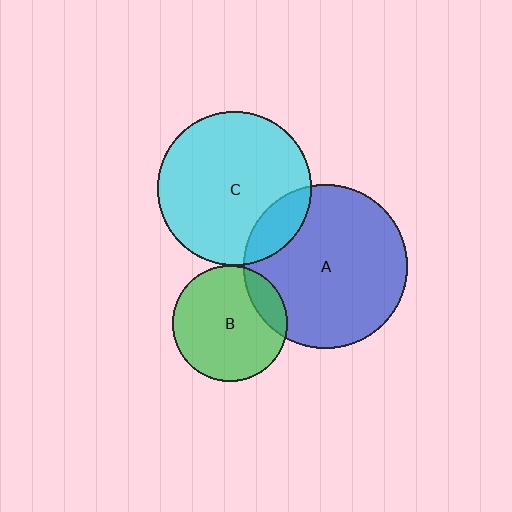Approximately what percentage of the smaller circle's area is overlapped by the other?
Approximately 5%.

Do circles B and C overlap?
Yes.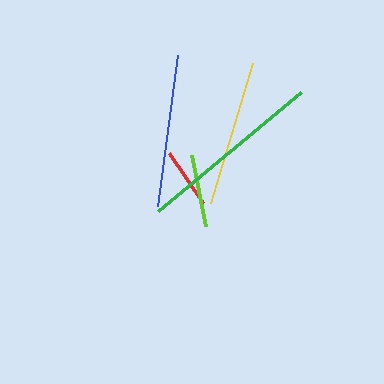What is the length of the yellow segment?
The yellow segment is approximately 147 pixels long.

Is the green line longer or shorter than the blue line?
The green line is longer than the blue line.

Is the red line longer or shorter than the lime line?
The lime line is longer than the red line.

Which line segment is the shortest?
The red line is the shortest at approximately 62 pixels.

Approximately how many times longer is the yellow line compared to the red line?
The yellow line is approximately 2.4 times the length of the red line.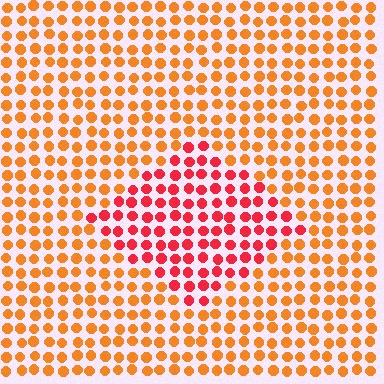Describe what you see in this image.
The image is filled with small orange elements in a uniform arrangement. A diamond-shaped region is visible where the elements are tinted to a slightly different hue, forming a subtle color boundary.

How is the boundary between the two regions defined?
The boundary is defined purely by a slight shift in hue (about 36 degrees). Spacing, size, and orientation are identical on both sides.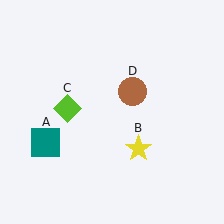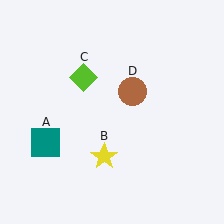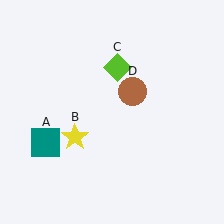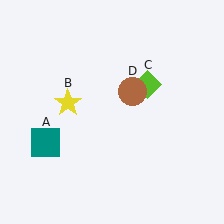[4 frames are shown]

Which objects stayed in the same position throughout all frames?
Teal square (object A) and brown circle (object D) remained stationary.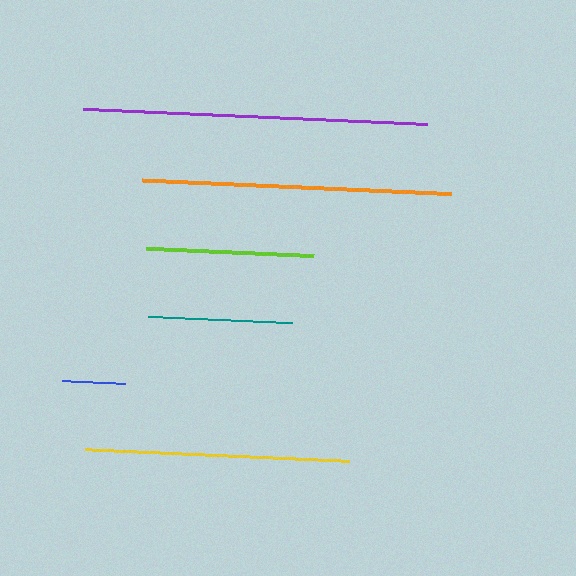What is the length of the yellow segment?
The yellow segment is approximately 264 pixels long.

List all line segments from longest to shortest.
From longest to shortest: purple, orange, yellow, lime, teal, blue.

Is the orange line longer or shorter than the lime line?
The orange line is longer than the lime line.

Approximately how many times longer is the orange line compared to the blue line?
The orange line is approximately 4.9 times the length of the blue line.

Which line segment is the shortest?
The blue line is the shortest at approximately 64 pixels.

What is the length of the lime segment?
The lime segment is approximately 169 pixels long.